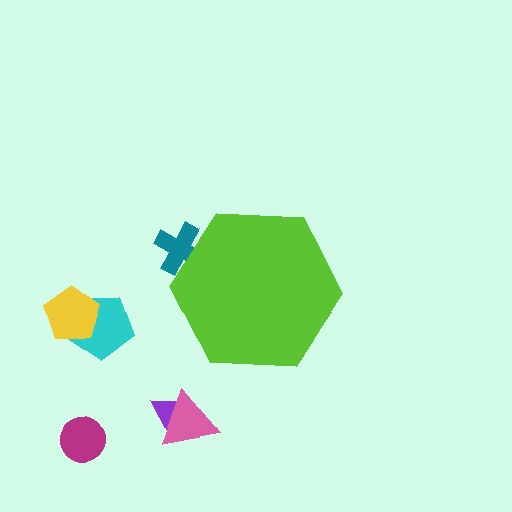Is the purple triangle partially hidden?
No, the purple triangle is fully visible.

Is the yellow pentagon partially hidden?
No, the yellow pentagon is fully visible.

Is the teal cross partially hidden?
Yes, the teal cross is partially hidden behind the lime hexagon.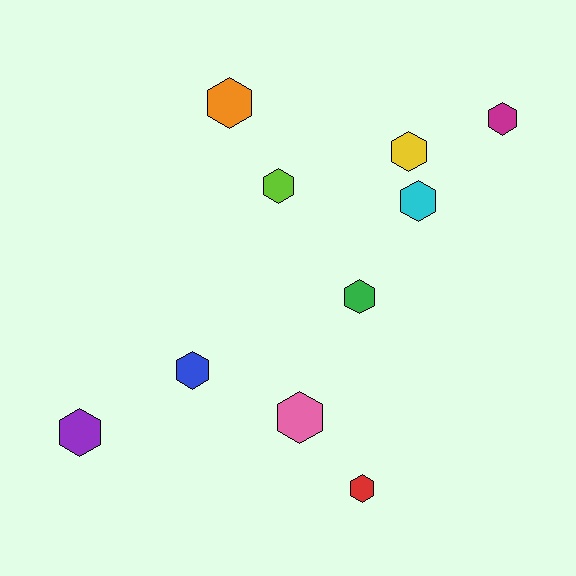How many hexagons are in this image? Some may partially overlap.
There are 10 hexagons.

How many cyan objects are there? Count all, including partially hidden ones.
There is 1 cyan object.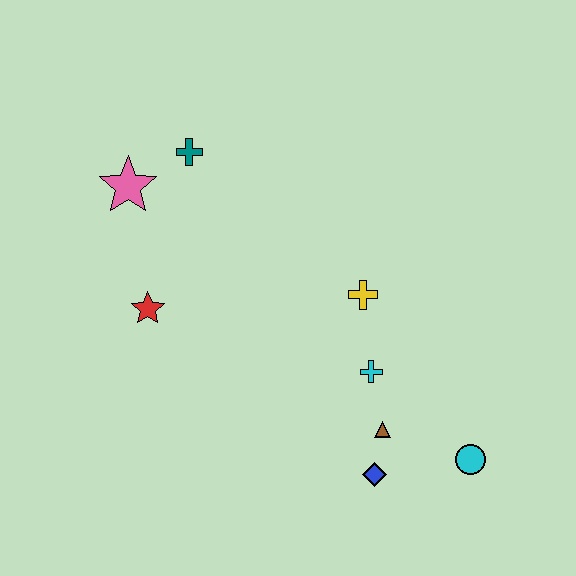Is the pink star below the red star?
No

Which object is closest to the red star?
The pink star is closest to the red star.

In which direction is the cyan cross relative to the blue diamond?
The cyan cross is above the blue diamond.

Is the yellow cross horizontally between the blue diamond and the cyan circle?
No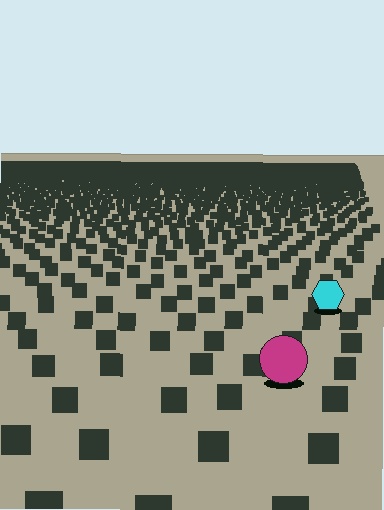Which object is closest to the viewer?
The magenta circle is closest. The texture marks near it are larger and more spread out.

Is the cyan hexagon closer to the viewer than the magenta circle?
No. The magenta circle is closer — you can tell from the texture gradient: the ground texture is coarser near it.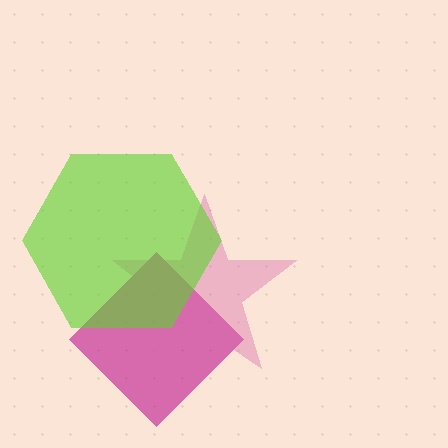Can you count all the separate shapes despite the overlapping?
Yes, there are 3 separate shapes.